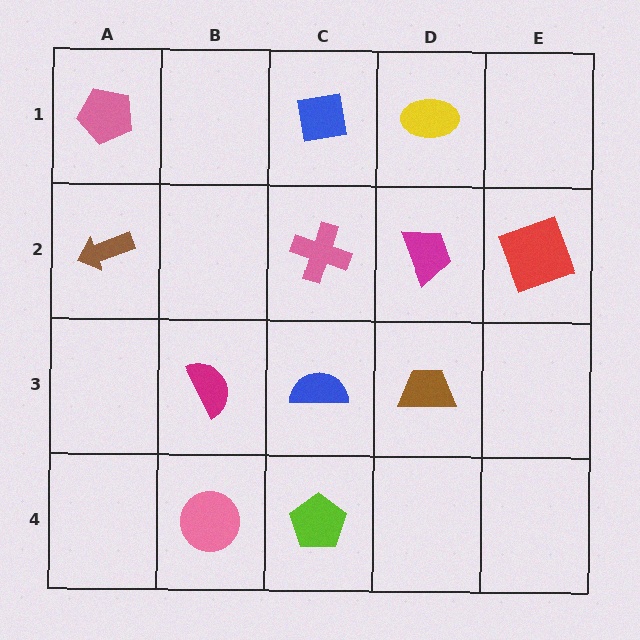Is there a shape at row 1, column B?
No, that cell is empty.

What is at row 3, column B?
A magenta semicircle.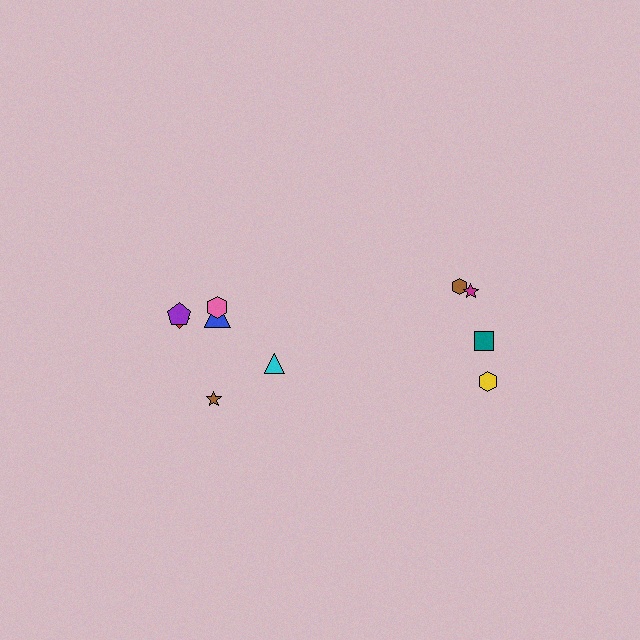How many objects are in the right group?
There are 4 objects.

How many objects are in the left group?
There are 6 objects.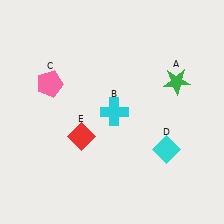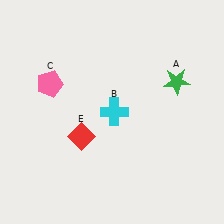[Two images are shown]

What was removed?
The cyan diamond (D) was removed in Image 2.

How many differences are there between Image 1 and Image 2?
There is 1 difference between the two images.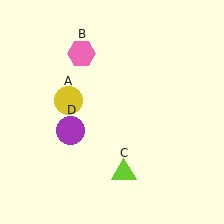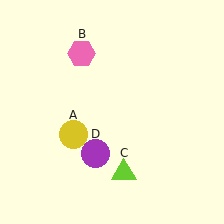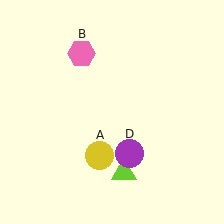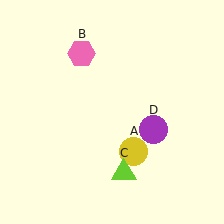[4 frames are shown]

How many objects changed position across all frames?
2 objects changed position: yellow circle (object A), purple circle (object D).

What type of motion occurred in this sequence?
The yellow circle (object A), purple circle (object D) rotated counterclockwise around the center of the scene.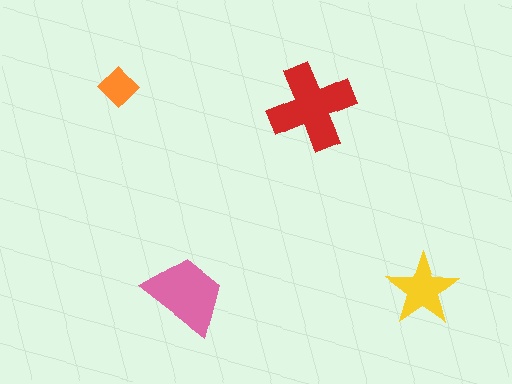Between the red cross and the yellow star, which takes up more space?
The red cross.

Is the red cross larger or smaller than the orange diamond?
Larger.